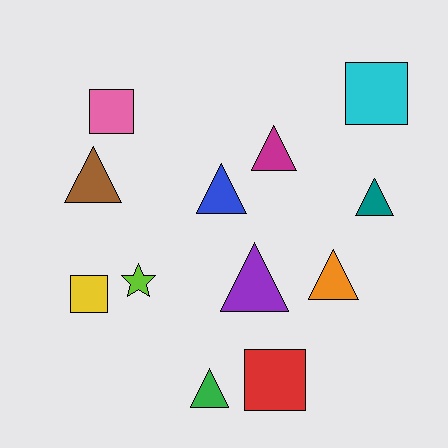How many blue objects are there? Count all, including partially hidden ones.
There is 1 blue object.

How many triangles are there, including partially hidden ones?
There are 7 triangles.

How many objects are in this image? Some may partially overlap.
There are 12 objects.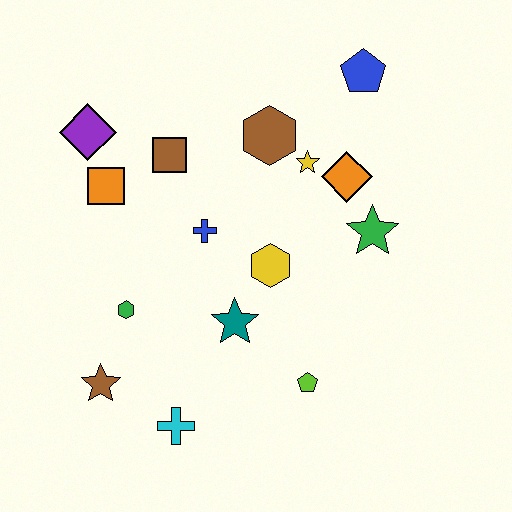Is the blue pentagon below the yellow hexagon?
No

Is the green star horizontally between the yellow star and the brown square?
No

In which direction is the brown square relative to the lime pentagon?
The brown square is above the lime pentagon.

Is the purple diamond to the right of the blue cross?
No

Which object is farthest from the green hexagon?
The blue pentagon is farthest from the green hexagon.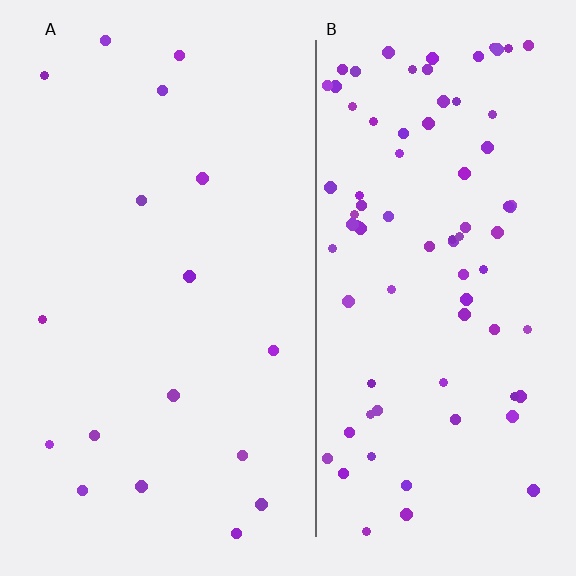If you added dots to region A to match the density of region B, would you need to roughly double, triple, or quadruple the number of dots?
Approximately quadruple.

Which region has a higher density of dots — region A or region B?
B (the right).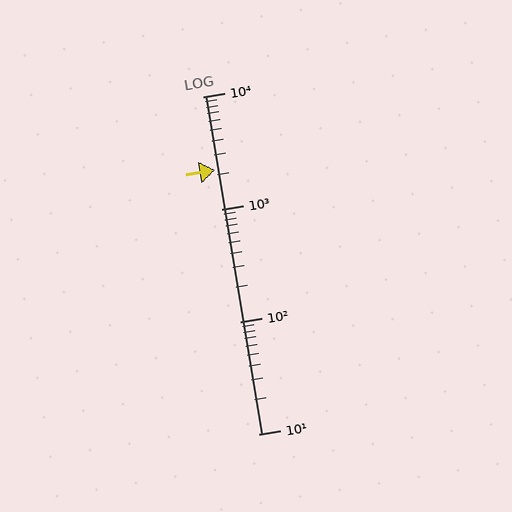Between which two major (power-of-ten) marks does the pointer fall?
The pointer is between 1000 and 10000.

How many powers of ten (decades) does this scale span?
The scale spans 3 decades, from 10 to 10000.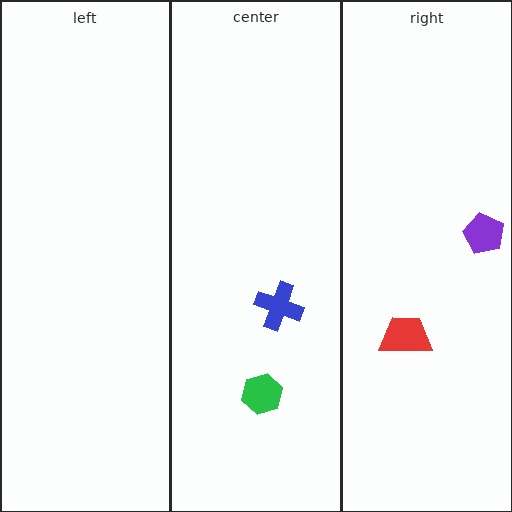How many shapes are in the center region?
2.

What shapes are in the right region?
The red trapezoid, the purple pentagon.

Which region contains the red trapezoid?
The right region.